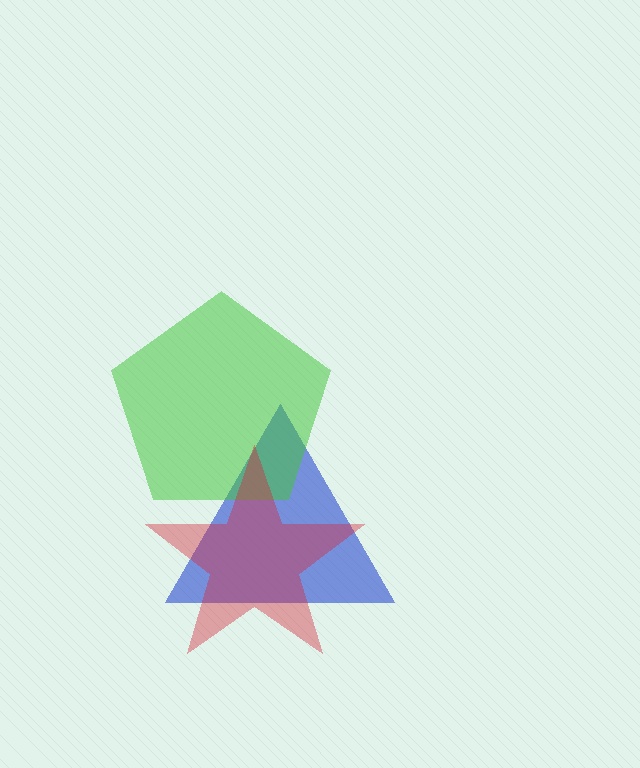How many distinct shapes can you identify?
There are 3 distinct shapes: a blue triangle, a green pentagon, a red star.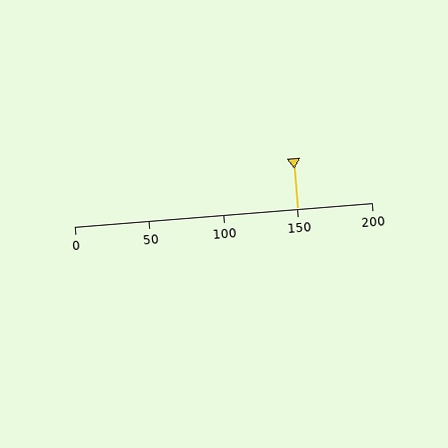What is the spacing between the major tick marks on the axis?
The major ticks are spaced 50 apart.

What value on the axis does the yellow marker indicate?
The marker indicates approximately 150.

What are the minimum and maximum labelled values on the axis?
The axis runs from 0 to 200.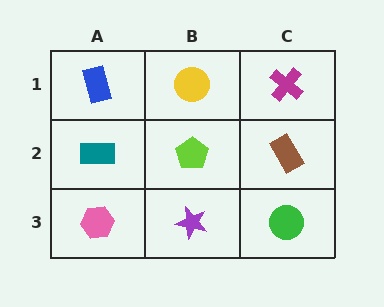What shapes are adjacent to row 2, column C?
A magenta cross (row 1, column C), a green circle (row 3, column C), a lime pentagon (row 2, column B).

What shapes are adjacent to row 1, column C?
A brown rectangle (row 2, column C), a yellow circle (row 1, column B).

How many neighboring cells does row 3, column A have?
2.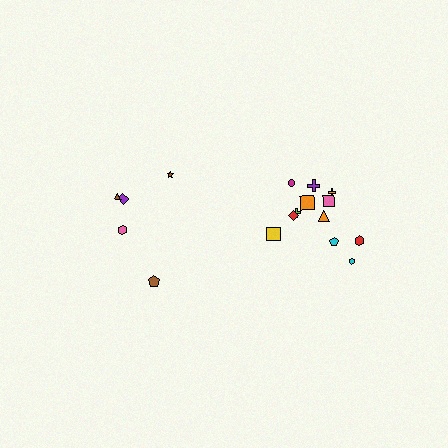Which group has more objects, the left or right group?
The right group.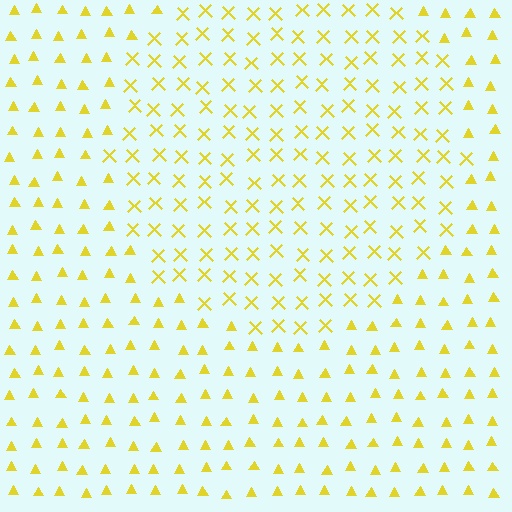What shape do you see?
I see a circle.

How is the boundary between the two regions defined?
The boundary is defined by a change in element shape: X marks inside vs. triangles outside. All elements share the same color and spacing.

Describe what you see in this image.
The image is filled with small yellow elements arranged in a uniform grid. A circle-shaped region contains X marks, while the surrounding area contains triangles. The boundary is defined purely by the change in element shape.